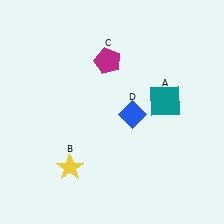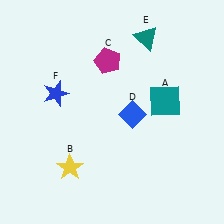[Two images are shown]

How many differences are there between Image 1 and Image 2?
There are 2 differences between the two images.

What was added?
A teal triangle (E), a blue star (F) were added in Image 2.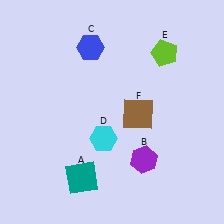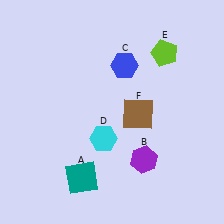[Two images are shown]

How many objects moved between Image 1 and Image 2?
1 object moved between the two images.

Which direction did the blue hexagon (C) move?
The blue hexagon (C) moved right.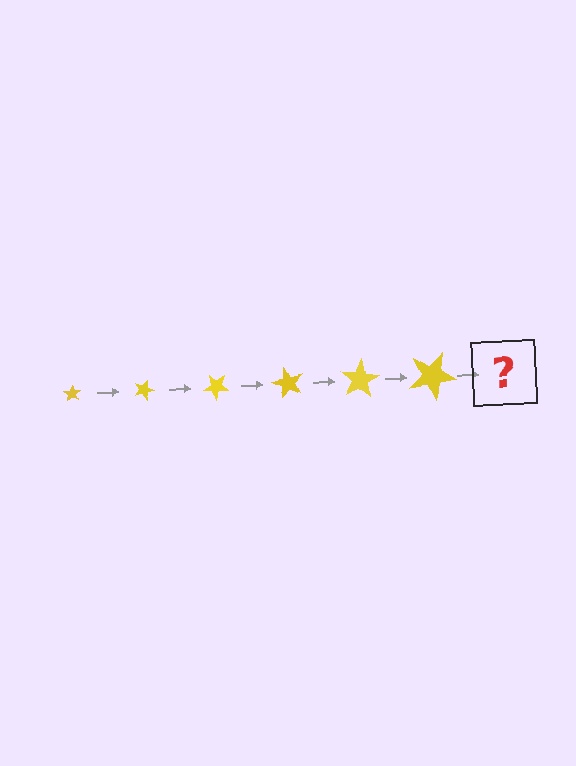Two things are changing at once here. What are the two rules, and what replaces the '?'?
The two rules are that the star grows larger each step and it rotates 20 degrees each step. The '?' should be a star, larger than the previous one and rotated 120 degrees from the start.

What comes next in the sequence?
The next element should be a star, larger than the previous one and rotated 120 degrees from the start.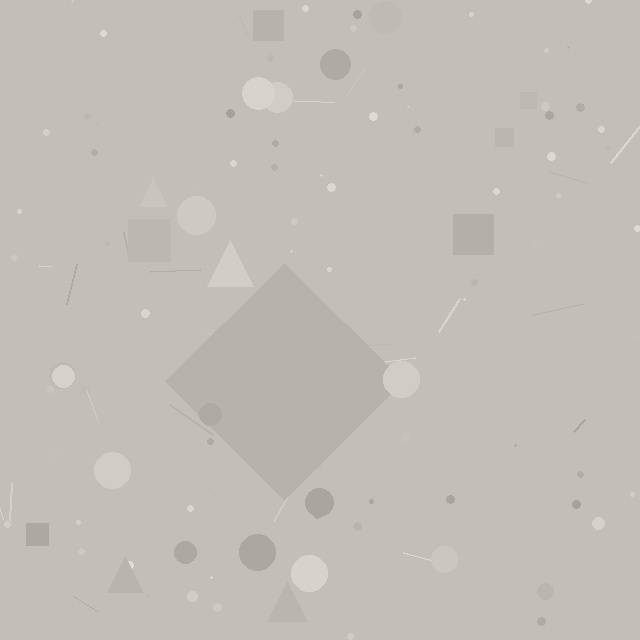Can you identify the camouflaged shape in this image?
The camouflaged shape is a diamond.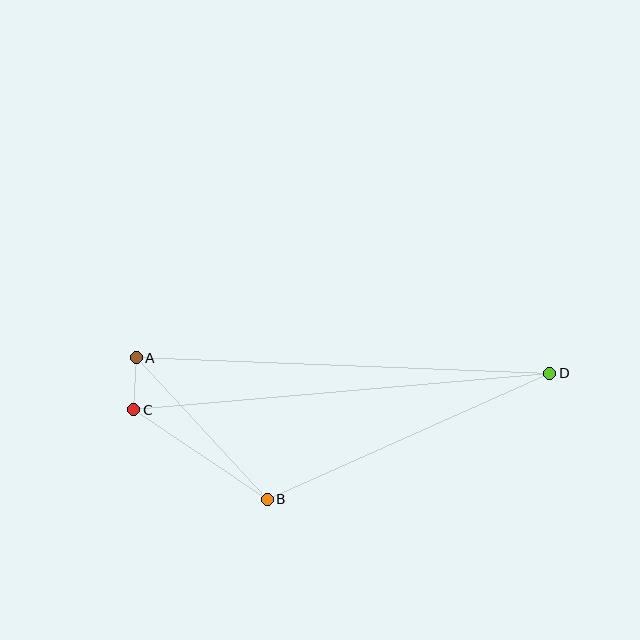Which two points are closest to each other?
Points A and C are closest to each other.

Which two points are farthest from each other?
Points C and D are farthest from each other.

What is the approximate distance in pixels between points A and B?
The distance between A and B is approximately 193 pixels.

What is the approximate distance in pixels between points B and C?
The distance between B and C is approximately 161 pixels.